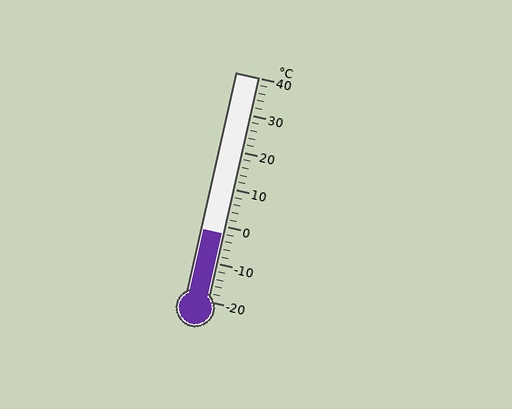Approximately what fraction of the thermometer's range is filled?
The thermometer is filled to approximately 30% of its range.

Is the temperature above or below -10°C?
The temperature is above -10°C.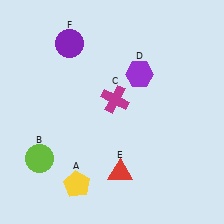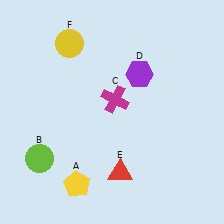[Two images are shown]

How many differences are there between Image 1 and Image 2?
There is 1 difference between the two images.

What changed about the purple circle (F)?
In Image 1, F is purple. In Image 2, it changed to yellow.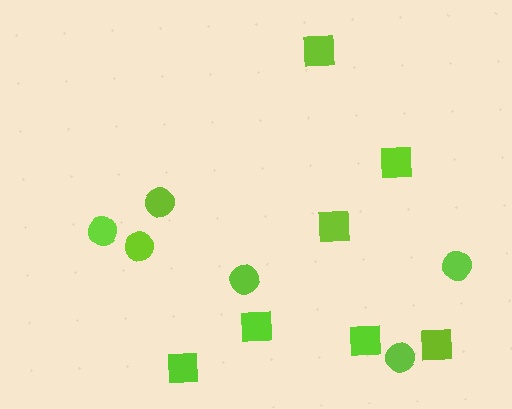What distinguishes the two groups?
There are 2 groups: one group of circles (6) and one group of squares (7).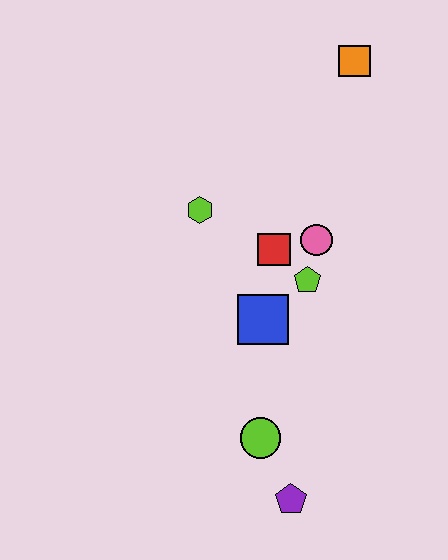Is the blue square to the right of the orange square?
No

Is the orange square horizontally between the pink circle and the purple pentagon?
No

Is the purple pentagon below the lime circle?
Yes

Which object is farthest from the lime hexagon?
The purple pentagon is farthest from the lime hexagon.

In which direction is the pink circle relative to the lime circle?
The pink circle is above the lime circle.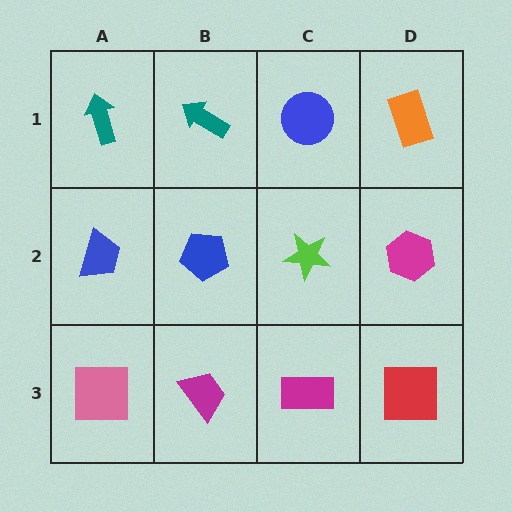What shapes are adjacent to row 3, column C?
A lime star (row 2, column C), a magenta trapezoid (row 3, column B), a red square (row 3, column D).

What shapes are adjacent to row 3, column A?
A blue trapezoid (row 2, column A), a magenta trapezoid (row 3, column B).